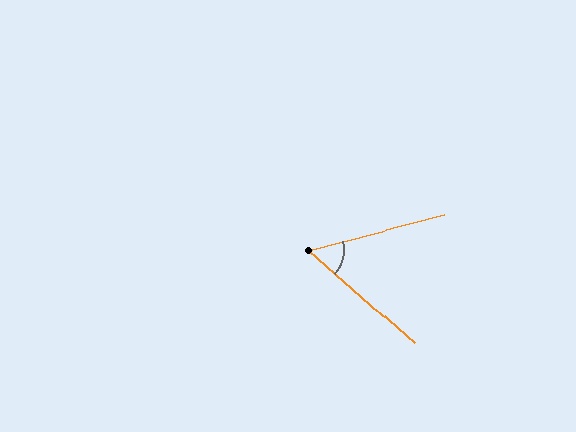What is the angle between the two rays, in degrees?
Approximately 56 degrees.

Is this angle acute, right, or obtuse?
It is acute.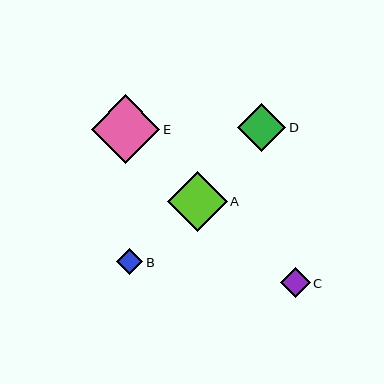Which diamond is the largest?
Diamond E is the largest with a size of approximately 69 pixels.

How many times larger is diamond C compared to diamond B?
Diamond C is approximately 1.2 times the size of diamond B.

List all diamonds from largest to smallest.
From largest to smallest: E, A, D, C, B.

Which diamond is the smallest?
Diamond B is the smallest with a size of approximately 26 pixels.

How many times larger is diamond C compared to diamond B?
Diamond C is approximately 1.2 times the size of diamond B.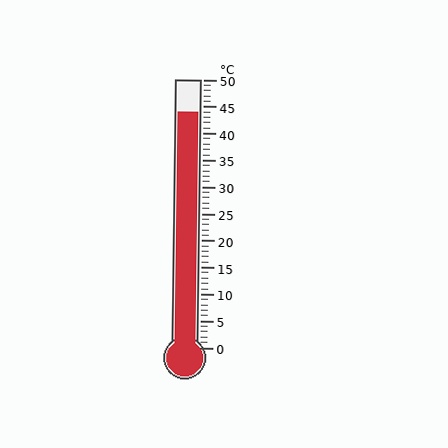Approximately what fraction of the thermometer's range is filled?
The thermometer is filled to approximately 90% of its range.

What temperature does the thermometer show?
The thermometer shows approximately 44°C.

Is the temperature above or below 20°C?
The temperature is above 20°C.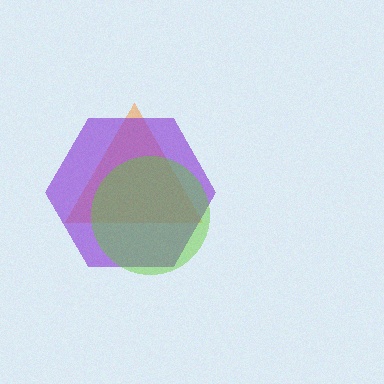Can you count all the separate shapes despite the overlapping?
Yes, there are 3 separate shapes.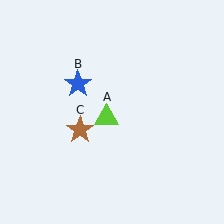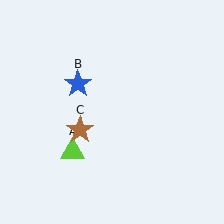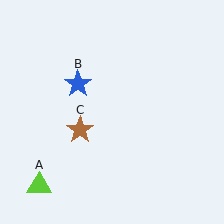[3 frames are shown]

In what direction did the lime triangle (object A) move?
The lime triangle (object A) moved down and to the left.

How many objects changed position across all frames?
1 object changed position: lime triangle (object A).